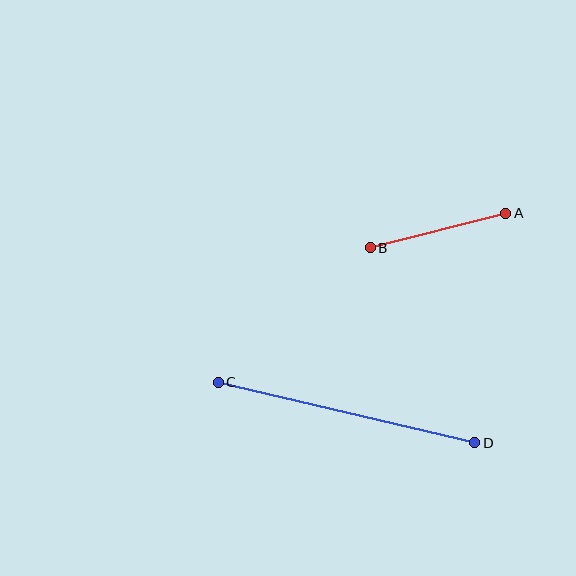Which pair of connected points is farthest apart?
Points C and D are farthest apart.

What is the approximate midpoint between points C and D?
The midpoint is at approximately (347, 413) pixels.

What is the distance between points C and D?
The distance is approximately 264 pixels.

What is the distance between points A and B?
The distance is approximately 140 pixels.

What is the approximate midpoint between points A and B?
The midpoint is at approximately (438, 231) pixels.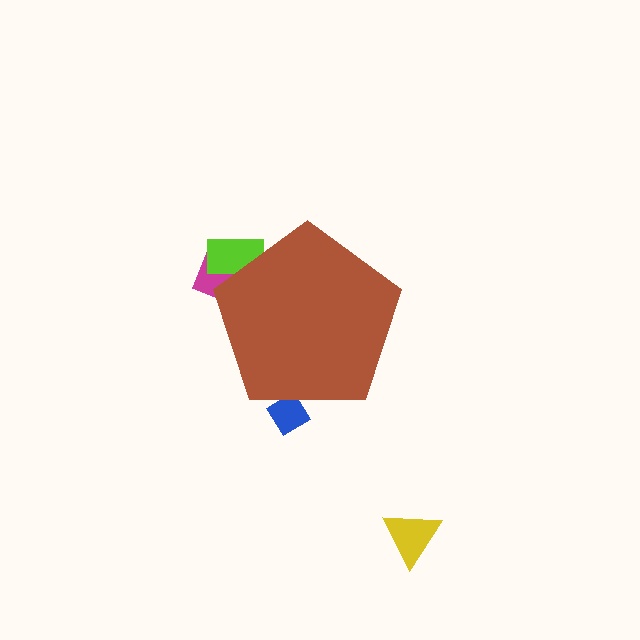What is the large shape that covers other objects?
A brown pentagon.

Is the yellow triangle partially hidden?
No, the yellow triangle is fully visible.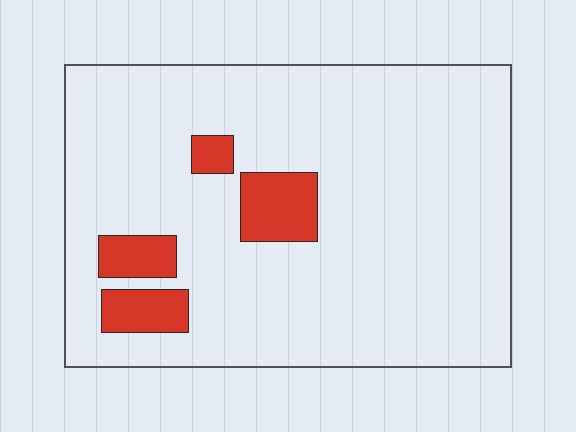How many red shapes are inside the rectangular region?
4.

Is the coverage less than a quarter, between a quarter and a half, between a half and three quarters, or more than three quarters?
Less than a quarter.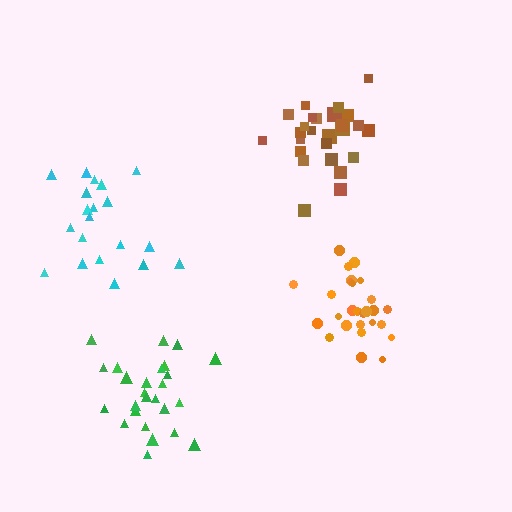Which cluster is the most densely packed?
Orange.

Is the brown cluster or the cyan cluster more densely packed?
Brown.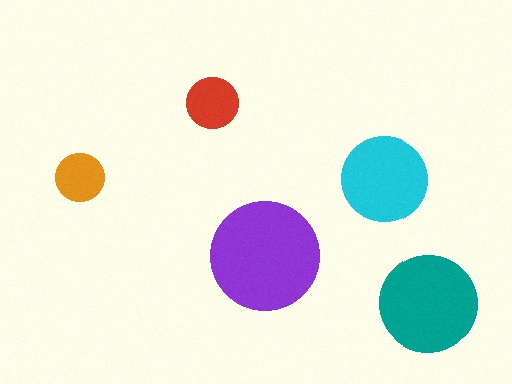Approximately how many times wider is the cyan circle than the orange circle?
About 2 times wider.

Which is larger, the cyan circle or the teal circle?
The teal one.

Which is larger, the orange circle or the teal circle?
The teal one.